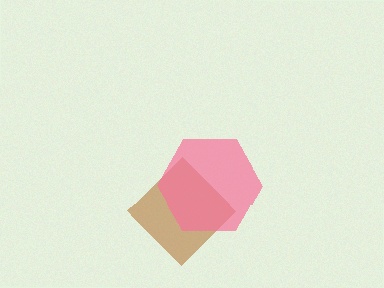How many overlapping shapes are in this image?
There are 2 overlapping shapes in the image.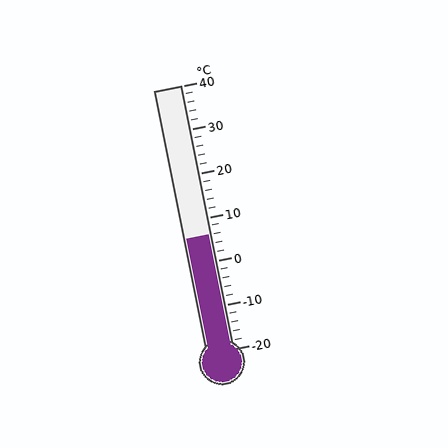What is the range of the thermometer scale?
The thermometer scale ranges from -20°C to 40°C.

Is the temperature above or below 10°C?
The temperature is below 10°C.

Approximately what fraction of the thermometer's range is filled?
The thermometer is filled to approximately 45% of its range.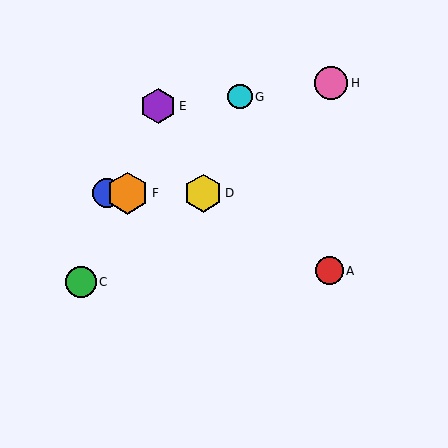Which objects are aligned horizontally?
Objects B, D, F are aligned horizontally.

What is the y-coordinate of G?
Object G is at y≈97.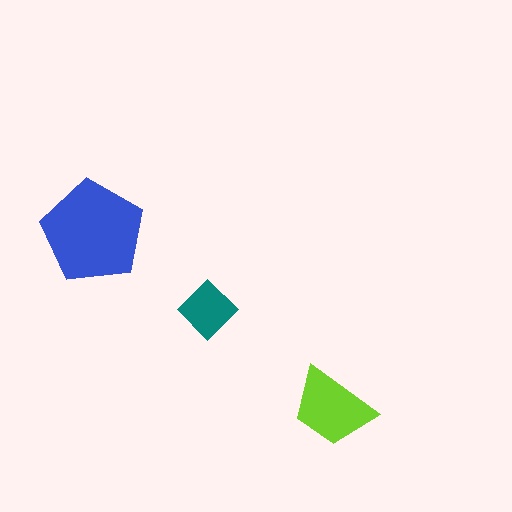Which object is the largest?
The blue pentagon.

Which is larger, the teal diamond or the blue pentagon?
The blue pentagon.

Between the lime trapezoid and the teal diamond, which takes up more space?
The lime trapezoid.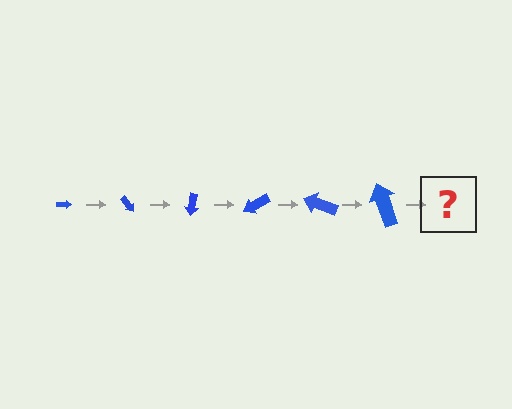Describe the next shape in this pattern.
It should be an arrow, larger than the previous one and rotated 300 degrees from the start.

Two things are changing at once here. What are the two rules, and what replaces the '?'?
The two rules are that the arrow grows larger each step and it rotates 50 degrees each step. The '?' should be an arrow, larger than the previous one and rotated 300 degrees from the start.